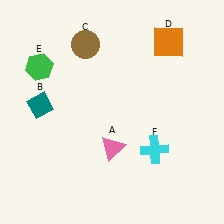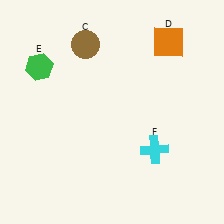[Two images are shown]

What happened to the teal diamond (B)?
The teal diamond (B) was removed in Image 2. It was in the top-left area of Image 1.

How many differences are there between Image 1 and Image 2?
There are 2 differences between the two images.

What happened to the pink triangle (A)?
The pink triangle (A) was removed in Image 2. It was in the bottom-right area of Image 1.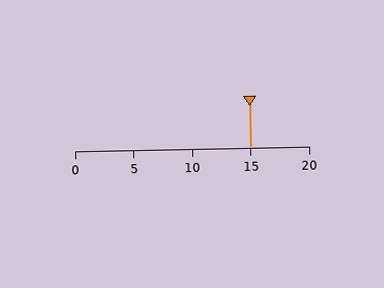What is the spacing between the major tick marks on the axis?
The major ticks are spaced 5 apart.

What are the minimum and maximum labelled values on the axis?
The axis runs from 0 to 20.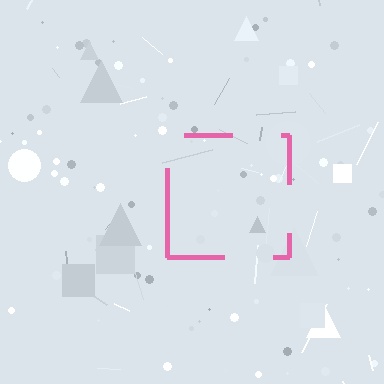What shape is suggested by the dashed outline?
The dashed outline suggests a square.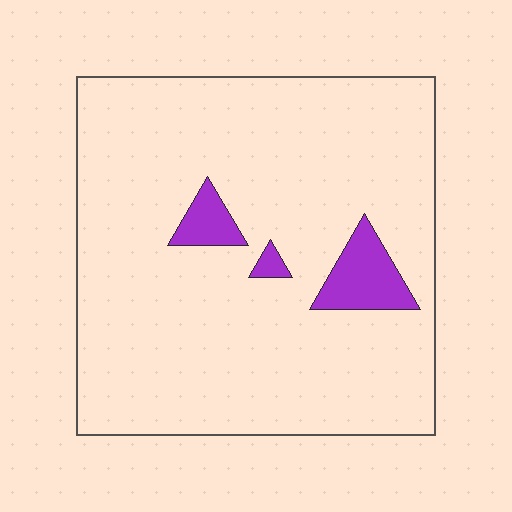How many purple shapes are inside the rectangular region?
3.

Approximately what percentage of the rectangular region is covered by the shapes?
Approximately 5%.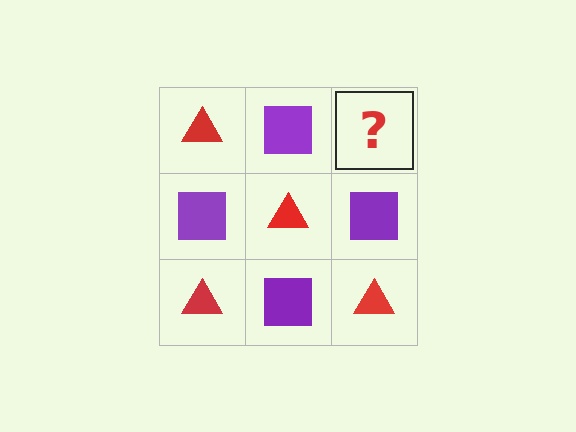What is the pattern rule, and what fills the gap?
The rule is that it alternates red triangle and purple square in a checkerboard pattern. The gap should be filled with a red triangle.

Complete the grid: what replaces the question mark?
The question mark should be replaced with a red triangle.